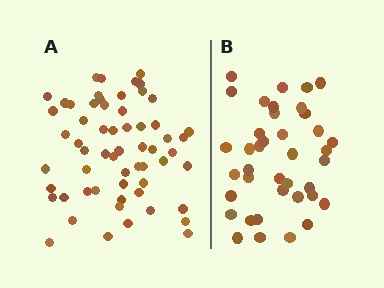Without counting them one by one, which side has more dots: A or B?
Region A (the left region) has more dots.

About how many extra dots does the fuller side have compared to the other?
Region A has approximately 20 more dots than region B.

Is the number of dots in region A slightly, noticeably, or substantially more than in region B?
Region A has substantially more. The ratio is roughly 1.5 to 1.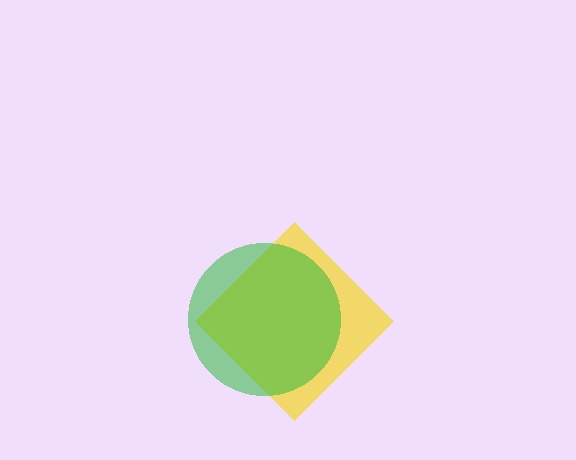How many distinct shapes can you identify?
There are 2 distinct shapes: a yellow diamond, a green circle.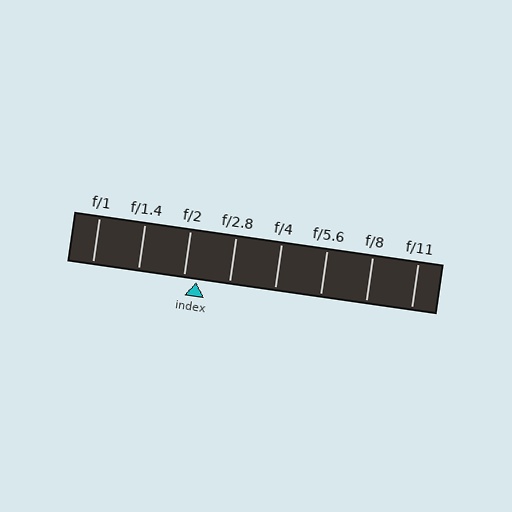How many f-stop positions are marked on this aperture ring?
There are 8 f-stop positions marked.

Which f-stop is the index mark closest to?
The index mark is closest to f/2.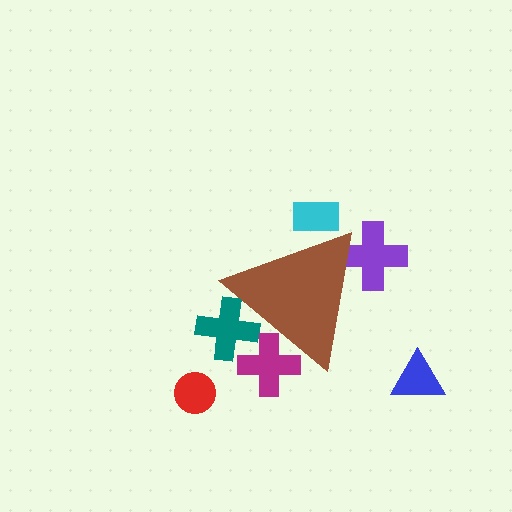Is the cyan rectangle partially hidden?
Yes, the cyan rectangle is partially hidden behind the brown triangle.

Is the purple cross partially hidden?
Yes, the purple cross is partially hidden behind the brown triangle.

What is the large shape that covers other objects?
A brown triangle.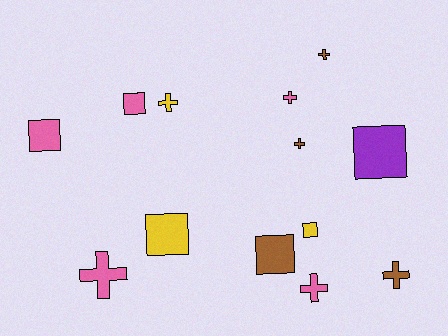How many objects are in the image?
There are 13 objects.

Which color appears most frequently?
Pink, with 5 objects.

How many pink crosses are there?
There are 3 pink crosses.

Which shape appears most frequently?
Cross, with 7 objects.